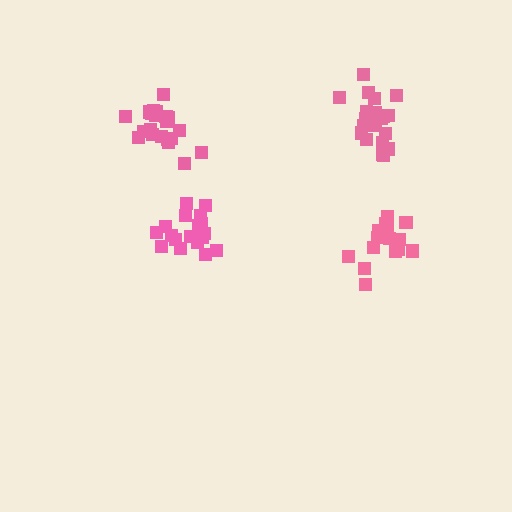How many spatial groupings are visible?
There are 4 spatial groupings.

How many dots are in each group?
Group 1: 15 dots, Group 2: 18 dots, Group 3: 20 dots, Group 4: 21 dots (74 total).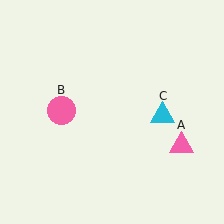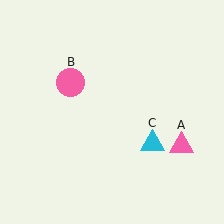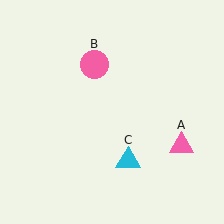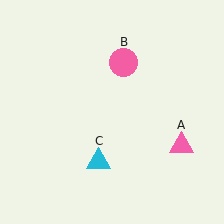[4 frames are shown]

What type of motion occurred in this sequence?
The pink circle (object B), cyan triangle (object C) rotated clockwise around the center of the scene.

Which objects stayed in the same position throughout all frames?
Pink triangle (object A) remained stationary.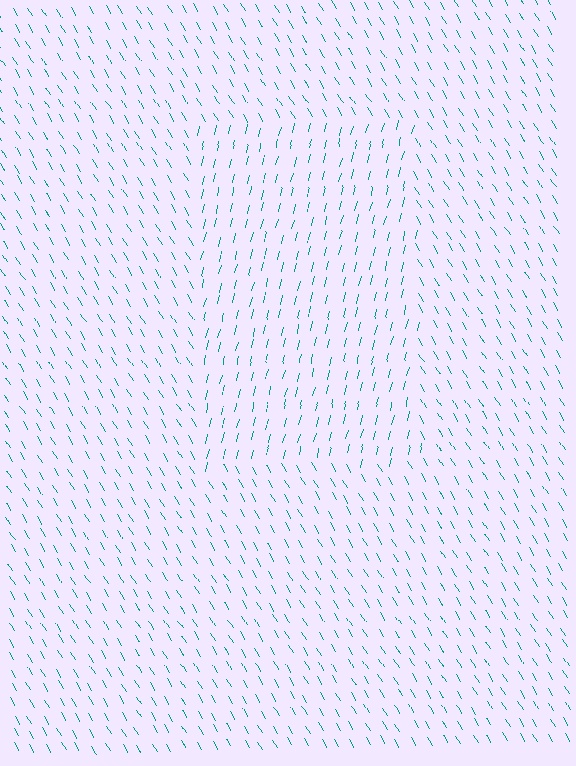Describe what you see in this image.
The image is filled with small teal line segments. A rectangle region in the image has lines oriented differently from the surrounding lines, creating a visible texture boundary.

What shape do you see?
I see a rectangle.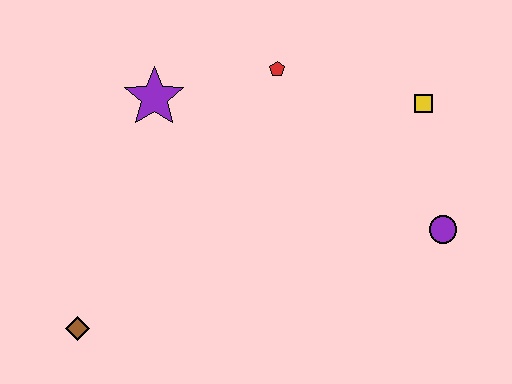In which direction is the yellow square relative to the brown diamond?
The yellow square is to the right of the brown diamond.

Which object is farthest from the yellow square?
The brown diamond is farthest from the yellow square.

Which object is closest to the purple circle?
The yellow square is closest to the purple circle.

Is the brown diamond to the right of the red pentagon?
No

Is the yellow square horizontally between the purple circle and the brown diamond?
Yes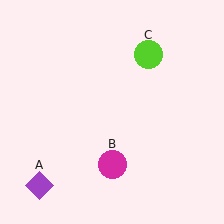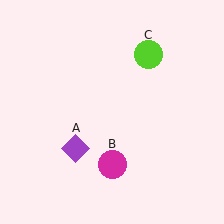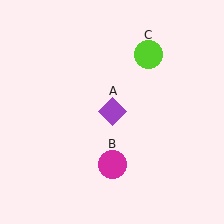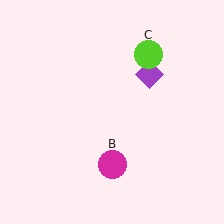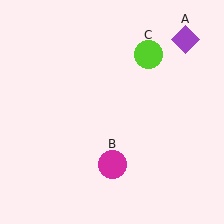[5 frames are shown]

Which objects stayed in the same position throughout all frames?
Magenta circle (object B) and lime circle (object C) remained stationary.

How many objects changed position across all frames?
1 object changed position: purple diamond (object A).